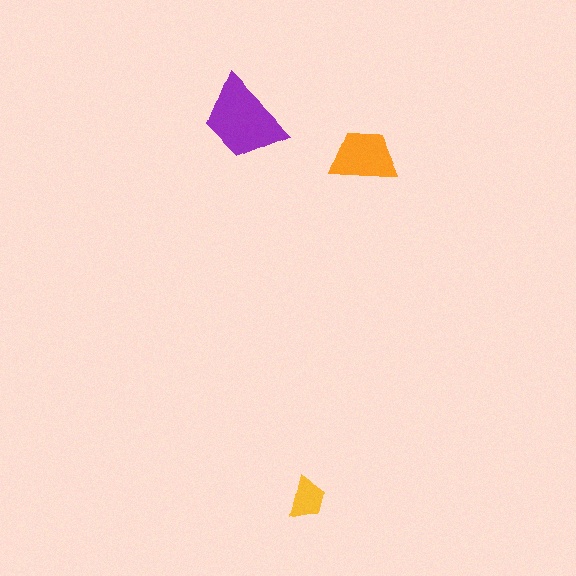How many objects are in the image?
There are 3 objects in the image.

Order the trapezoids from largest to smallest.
the purple one, the orange one, the yellow one.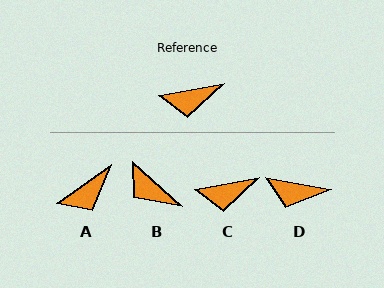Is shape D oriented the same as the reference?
No, it is off by about 22 degrees.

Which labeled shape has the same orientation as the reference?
C.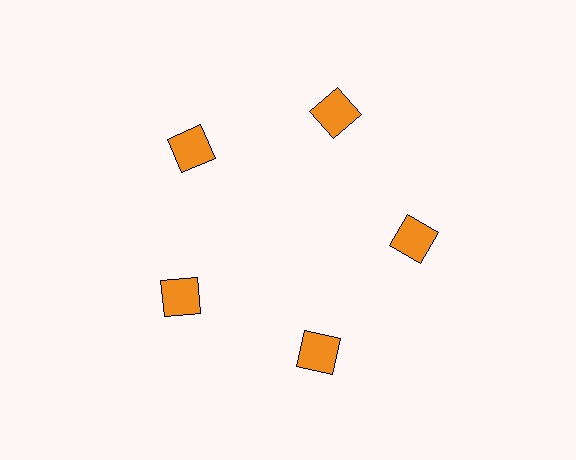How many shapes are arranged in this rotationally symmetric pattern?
There are 5 shapes, arranged in 5 groups of 1.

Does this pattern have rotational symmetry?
Yes, this pattern has 5-fold rotational symmetry. It looks the same after rotating 72 degrees around the center.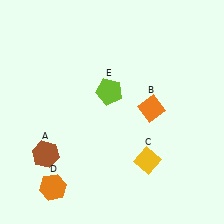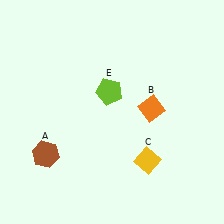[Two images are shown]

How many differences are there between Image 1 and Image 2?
There is 1 difference between the two images.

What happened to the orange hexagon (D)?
The orange hexagon (D) was removed in Image 2. It was in the bottom-left area of Image 1.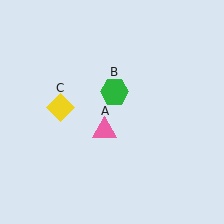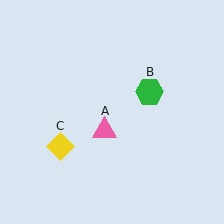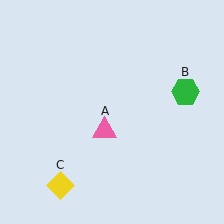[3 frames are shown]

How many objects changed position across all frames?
2 objects changed position: green hexagon (object B), yellow diamond (object C).